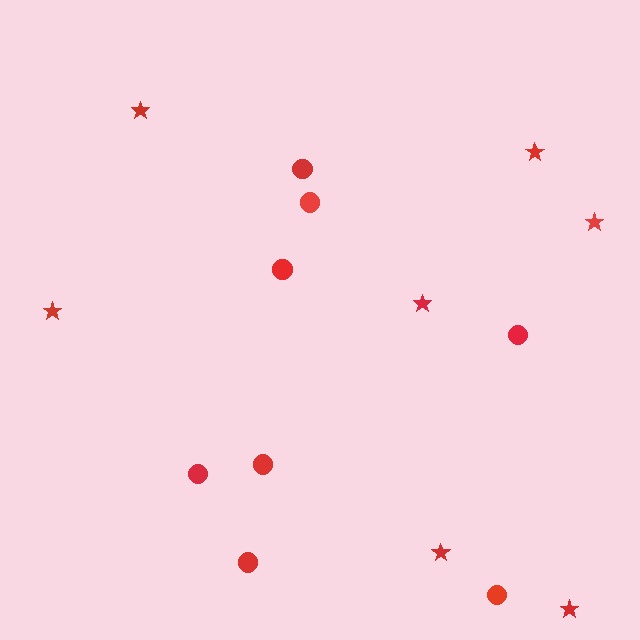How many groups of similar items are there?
There are 2 groups: one group of circles (8) and one group of stars (7).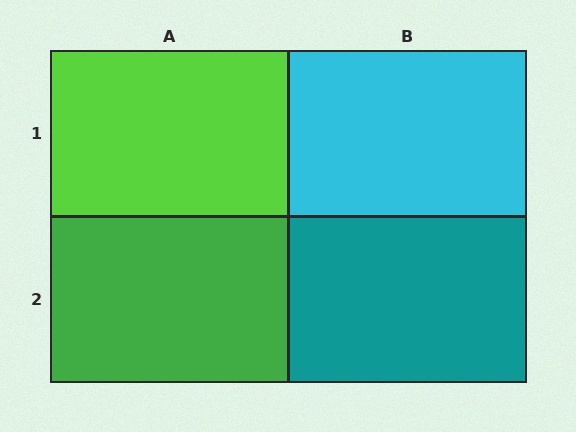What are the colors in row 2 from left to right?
Green, teal.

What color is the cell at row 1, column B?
Cyan.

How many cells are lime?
1 cell is lime.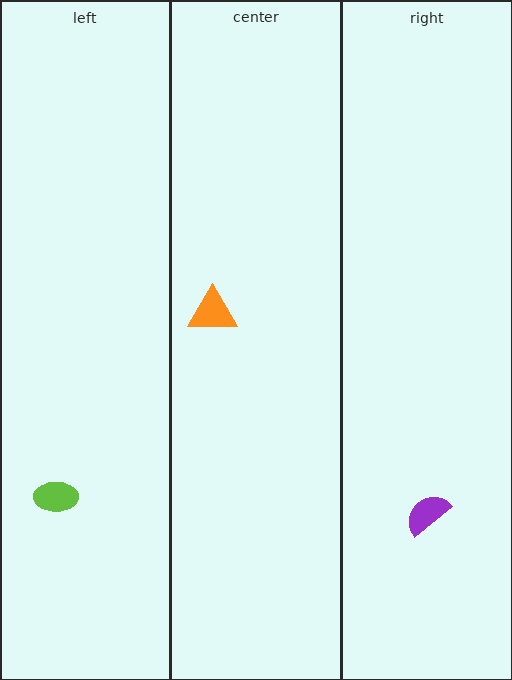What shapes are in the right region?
The purple semicircle.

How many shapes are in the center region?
1.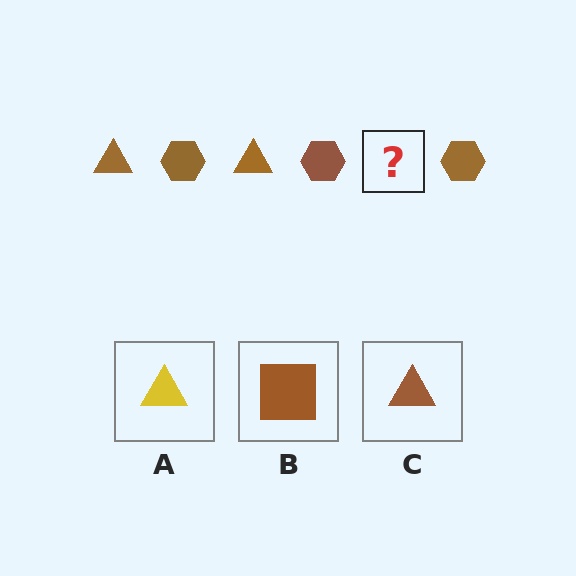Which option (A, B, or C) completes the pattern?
C.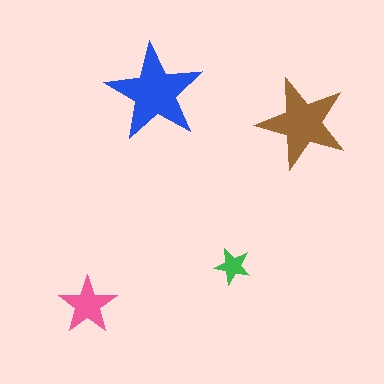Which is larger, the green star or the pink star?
The pink one.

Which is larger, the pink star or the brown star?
The brown one.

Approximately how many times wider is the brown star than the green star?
About 2.5 times wider.